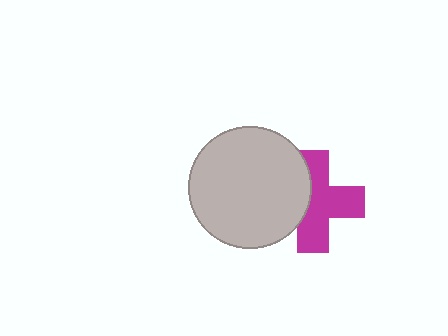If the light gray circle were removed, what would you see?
You would see the complete magenta cross.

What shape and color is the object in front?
The object in front is a light gray circle.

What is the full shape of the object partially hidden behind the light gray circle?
The partially hidden object is a magenta cross.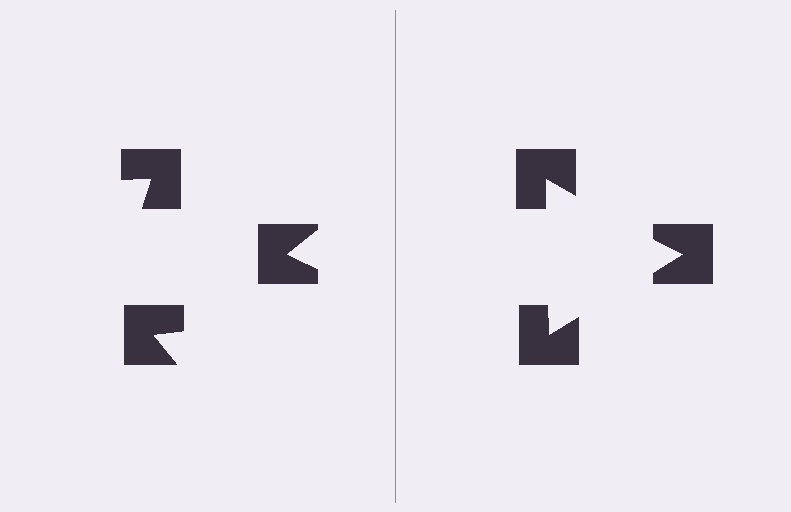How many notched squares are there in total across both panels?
6 — 3 on each side.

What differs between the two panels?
The notched squares are positioned identically on both sides; only the wedge orientations differ. On the right they align to a triangle; on the left they are misaligned.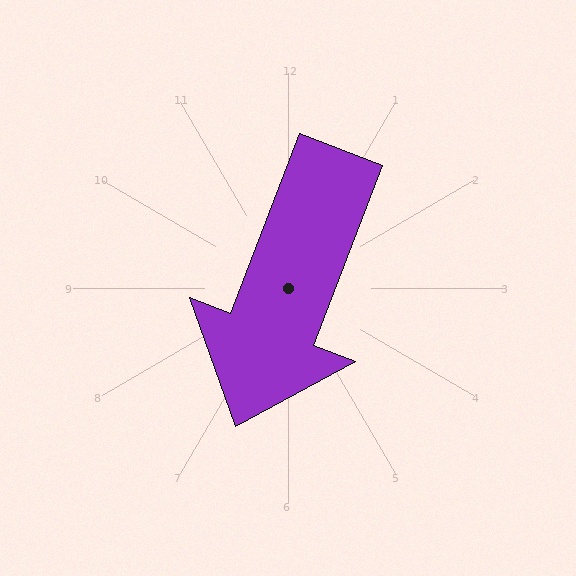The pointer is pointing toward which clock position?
Roughly 7 o'clock.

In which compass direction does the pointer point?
South.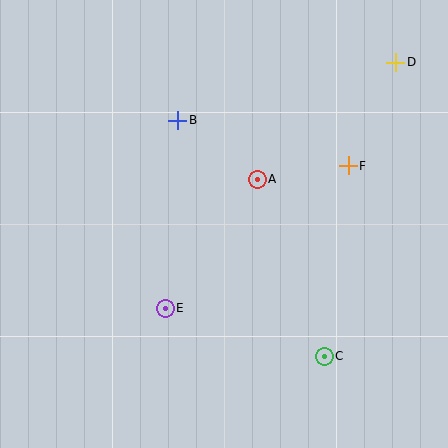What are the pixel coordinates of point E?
Point E is at (165, 308).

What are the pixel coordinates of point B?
Point B is at (178, 120).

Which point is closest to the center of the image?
Point A at (257, 179) is closest to the center.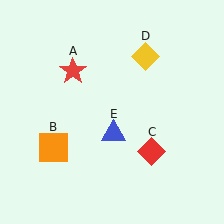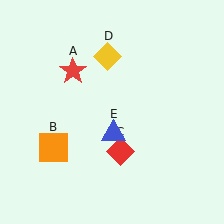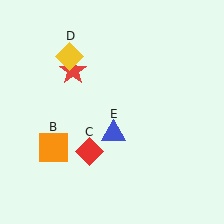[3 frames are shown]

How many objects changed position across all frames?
2 objects changed position: red diamond (object C), yellow diamond (object D).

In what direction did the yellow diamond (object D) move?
The yellow diamond (object D) moved left.